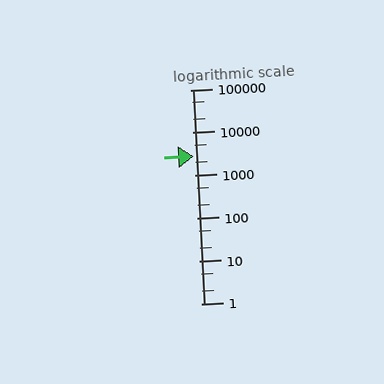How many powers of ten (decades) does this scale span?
The scale spans 5 decades, from 1 to 100000.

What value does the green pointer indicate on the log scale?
The pointer indicates approximately 2800.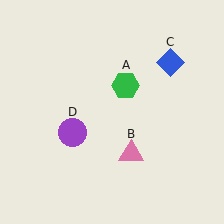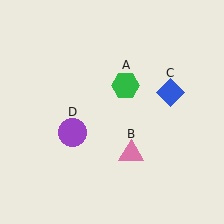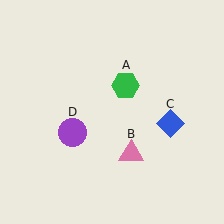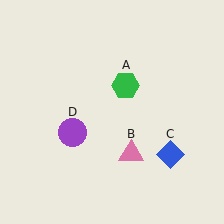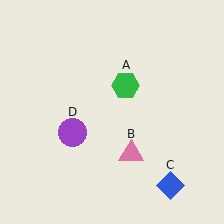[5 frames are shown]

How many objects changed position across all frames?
1 object changed position: blue diamond (object C).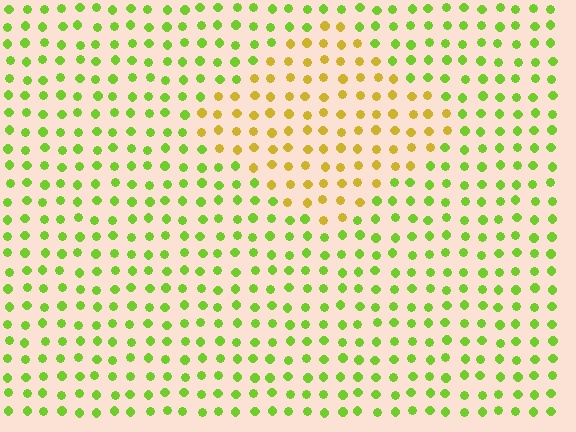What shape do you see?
I see a diamond.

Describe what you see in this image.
The image is filled with small lime elements in a uniform arrangement. A diamond-shaped region is visible where the elements are tinted to a slightly different hue, forming a subtle color boundary.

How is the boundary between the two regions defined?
The boundary is defined purely by a slight shift in hue (about 45 degrees). Spacing, size, and orientation are identical on both sides.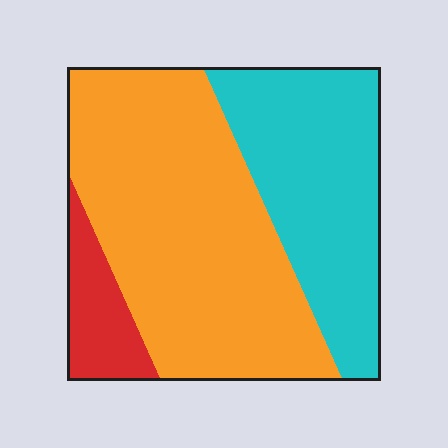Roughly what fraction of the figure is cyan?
Cyan takes up about one third (1/3) of the figure.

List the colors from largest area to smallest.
From largest to smallest: orange, cyan, red.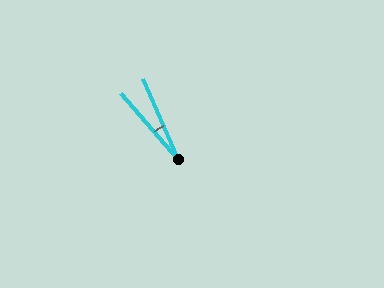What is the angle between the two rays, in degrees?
Approximately 17 degrees.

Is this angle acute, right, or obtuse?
It is acute.